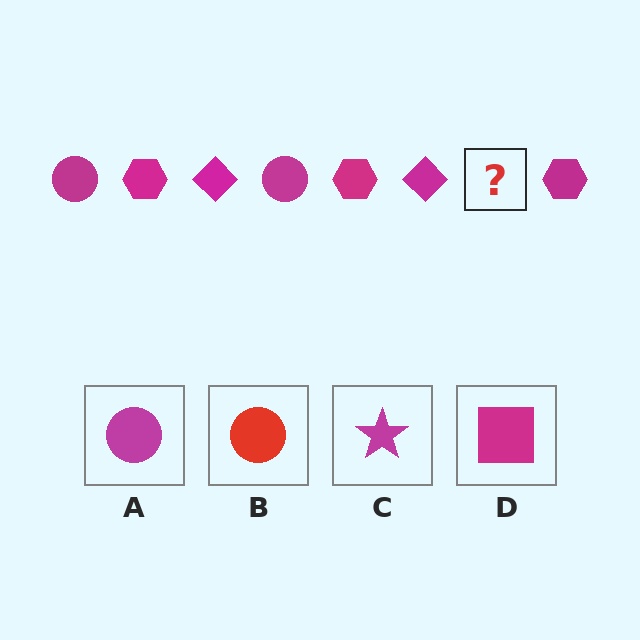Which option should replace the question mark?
Option A.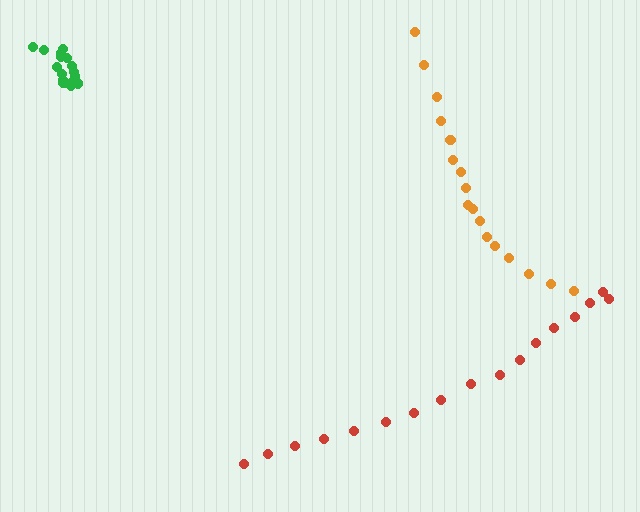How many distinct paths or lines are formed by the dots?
There are 3 distinct paths.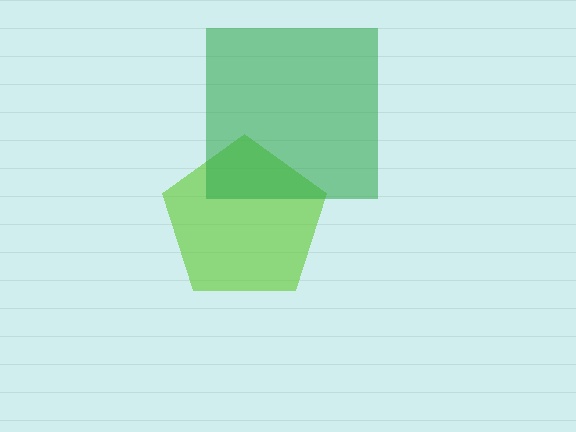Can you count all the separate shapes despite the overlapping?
Yes, there are 2 separate shapes.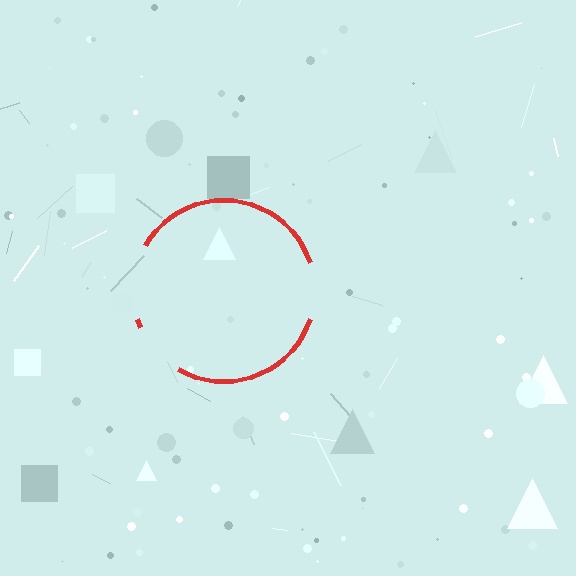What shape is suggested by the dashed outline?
The dashed outline suggests a circle.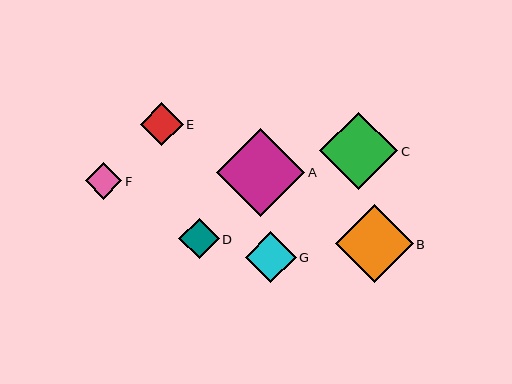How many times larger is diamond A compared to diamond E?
Diamond A is approximately 2.1 times the size of diamond E.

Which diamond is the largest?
Diamond A is the largest with a size of approximately 88 pixels.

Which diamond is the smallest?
Diamond F is the smallest with a size of approximately 36 pixels.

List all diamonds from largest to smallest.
From largest to smallest: A, B, C, G, E, D, F.